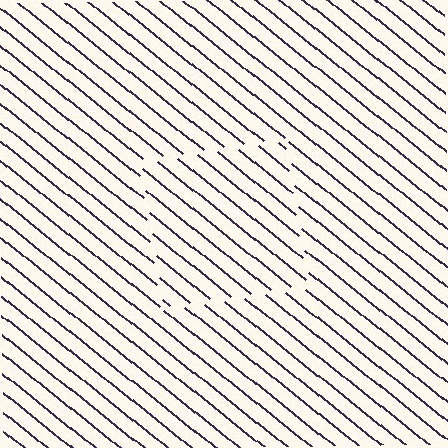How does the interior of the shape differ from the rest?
The interior of the shape contains the same grating, shifted by half a period — the contour is defined by the phase discontinuity where line-ends from the inner and outer gratings abut.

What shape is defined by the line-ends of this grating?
An illusory square. The interior of the shape contains the same grating, shifted by half a period — the contour is defined by the phase discontinuity where line-ends from the inner and outer gratings abut.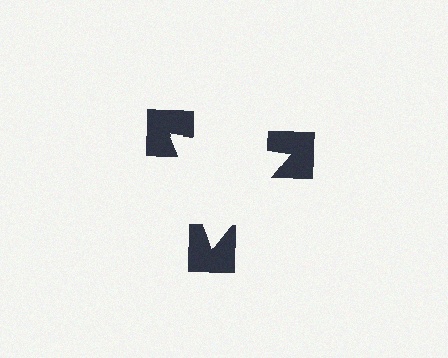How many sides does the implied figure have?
3 sides.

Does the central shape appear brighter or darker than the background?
It typically appears slightly brighter than the background, even though no actual brightness change is drawn.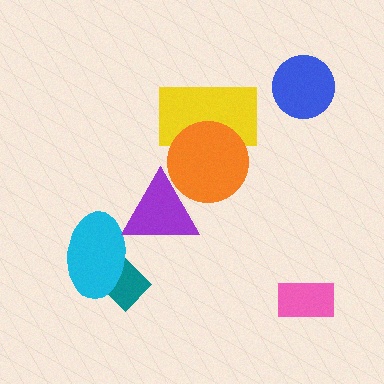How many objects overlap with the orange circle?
2 objects overlap with the orange circle.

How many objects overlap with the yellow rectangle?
1 object overlaps with the yellow rectangle.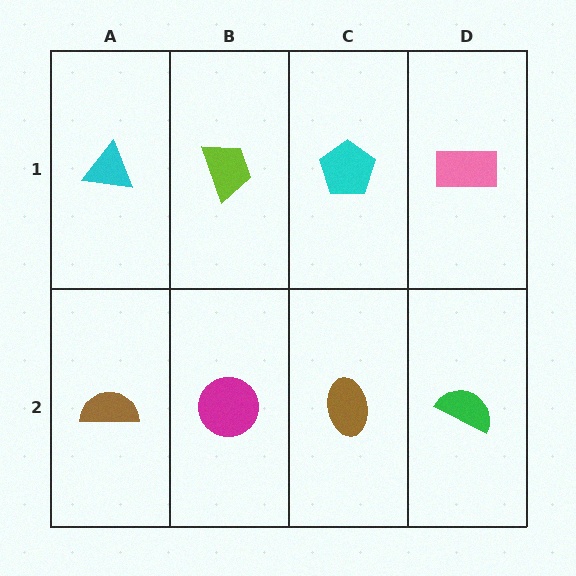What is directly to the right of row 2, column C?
A green semicircle.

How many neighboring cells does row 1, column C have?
3.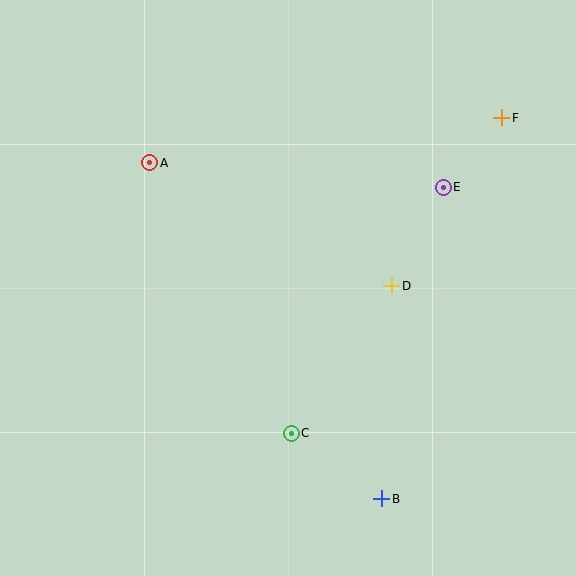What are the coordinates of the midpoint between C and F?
The midpoint between C and F is at (397, 276).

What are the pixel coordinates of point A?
Point A is at (150, 163).